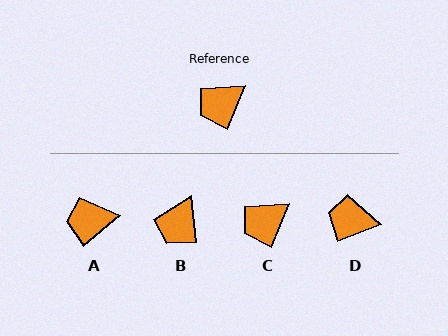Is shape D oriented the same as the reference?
No, it is off by about 46 degrees.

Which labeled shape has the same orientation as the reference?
C.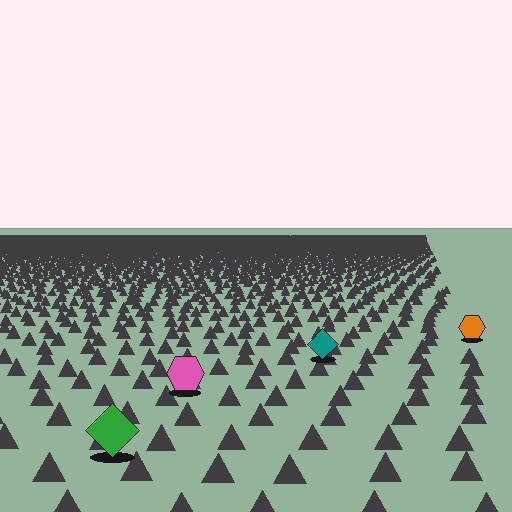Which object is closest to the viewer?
The green diamond is closest. The texture marks near it are larger and more spread out.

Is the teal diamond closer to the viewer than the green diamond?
No. The green diamond is closer — you can tell from the texture gradient: the ground texture is coarser near it.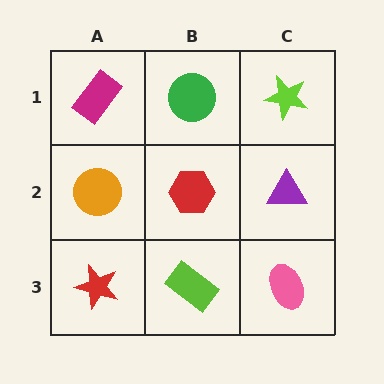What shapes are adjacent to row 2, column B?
A green circle (row 1, column B), a lime rectangle (row 3, column B), an orange circle (row 2, column A), a purple triangle (row 2, column C).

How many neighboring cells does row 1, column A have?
2.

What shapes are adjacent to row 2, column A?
A magenta rectangle (row 1, column A), a red star (row 3, column A), a red hexagon (row 2, column B).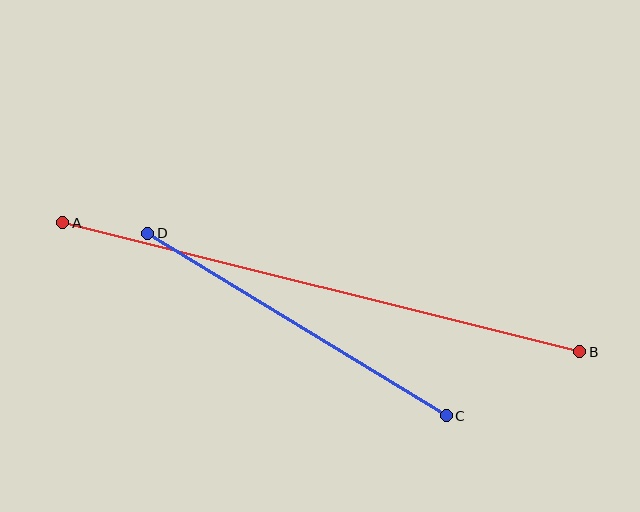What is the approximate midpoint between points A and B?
The midpoint is at approximately (321, 287) pixels.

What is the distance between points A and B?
The distance is approximately 533 pixels.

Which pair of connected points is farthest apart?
Points A and B are farthest apart.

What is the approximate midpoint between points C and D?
The midpoint is at approximately (297, 324) pixels.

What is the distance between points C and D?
The distance is approximately 350 pixels.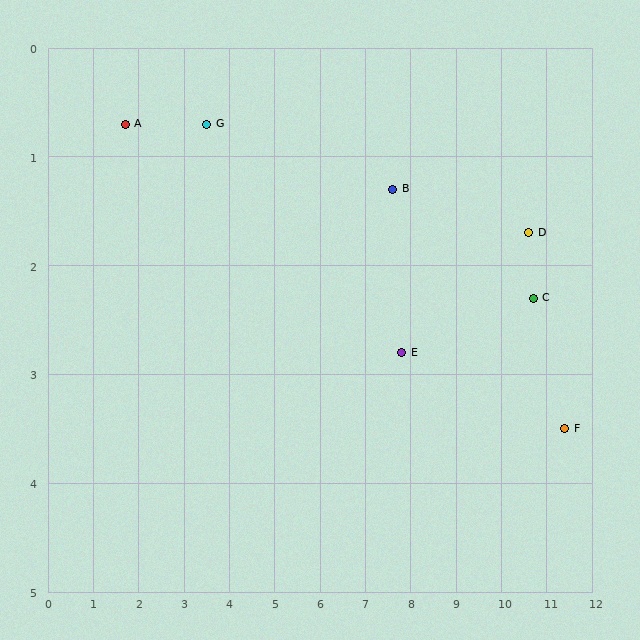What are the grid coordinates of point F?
Point F is at approximately (11.4, 3.5).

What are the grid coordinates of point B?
Point B is at approximately (7.6, 1.3).